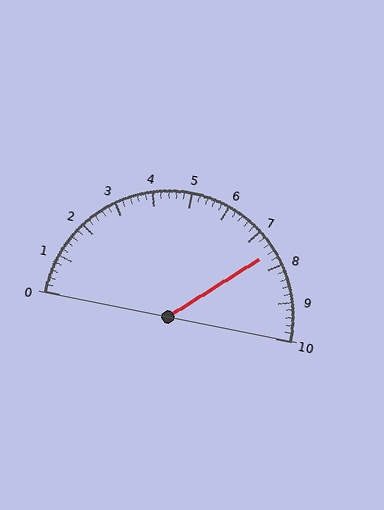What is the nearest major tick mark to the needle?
The nearest major tick mark is 8.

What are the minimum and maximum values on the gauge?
The gauge ranges from 0 to 10.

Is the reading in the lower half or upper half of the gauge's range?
The reading is in the upper half of the range (0 to 10).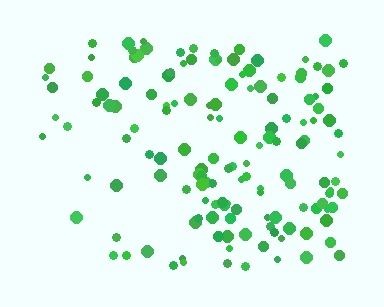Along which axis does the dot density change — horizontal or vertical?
Horizontal.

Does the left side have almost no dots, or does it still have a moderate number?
Still a moderate number, just noticeably fewer than the right.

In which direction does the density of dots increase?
From left to right, with the right side densest.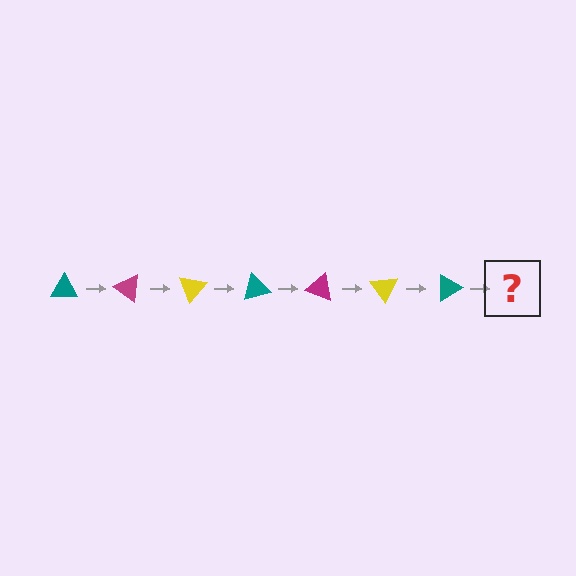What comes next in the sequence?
The next element should be a magenta triangle, rotated 245 degrees from the start.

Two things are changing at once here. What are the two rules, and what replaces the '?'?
The two rules are that it rotates 35 degrees each step and the color cycles through teal, magenta, and yellow. The '?' should be a magenta triangle, rotated 245 degrees from the start.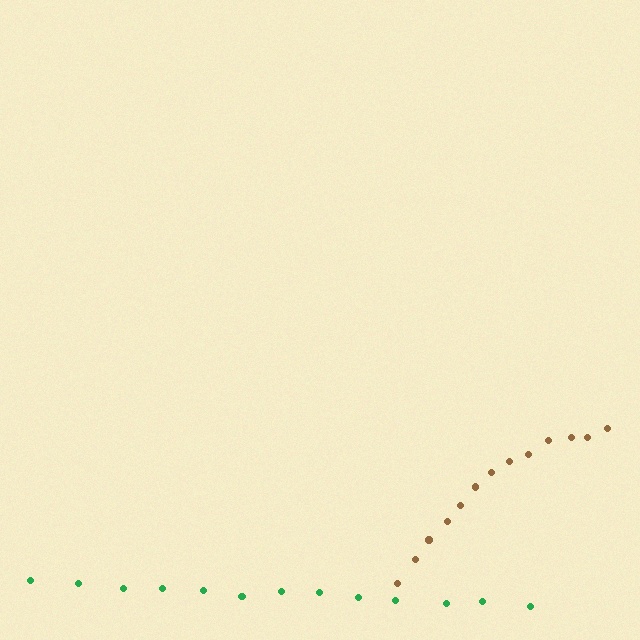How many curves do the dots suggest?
There are 2 distinct paths.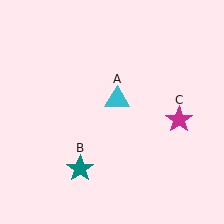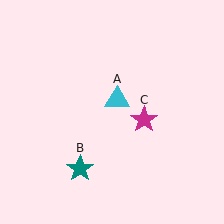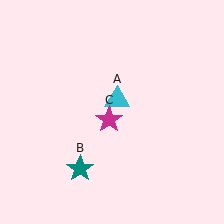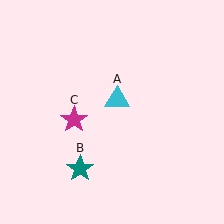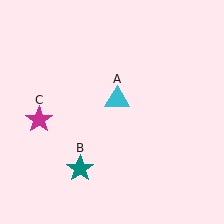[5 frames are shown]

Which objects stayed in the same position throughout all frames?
Cyan triangle (object A) and teal star (object B) remained stationary.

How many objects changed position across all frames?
1 object changed position: magenta star (object C).